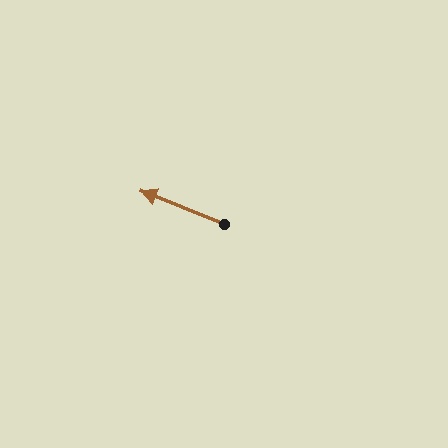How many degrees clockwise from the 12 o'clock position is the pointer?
Approximately 292 degrees.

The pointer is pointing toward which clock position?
Roughly 10 o'clock.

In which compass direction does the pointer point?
West.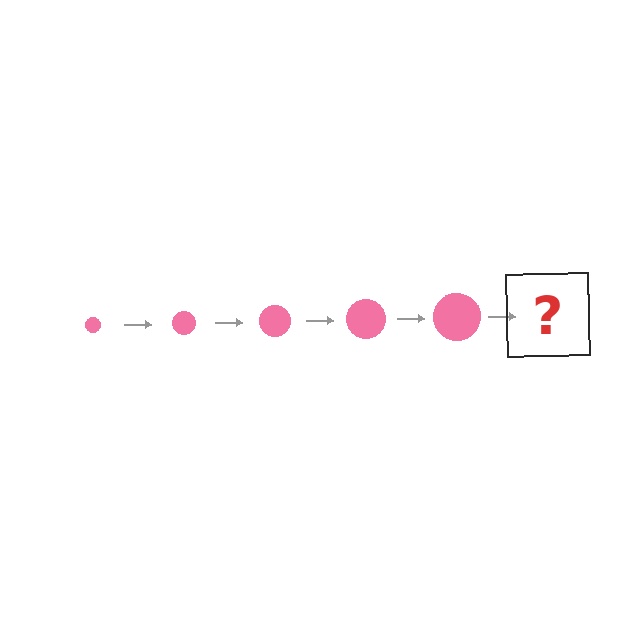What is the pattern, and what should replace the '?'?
The pattern is that the circle gets progressively larger each step. The '?' should be a pink circle, larger than the previous one.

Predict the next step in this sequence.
The next step is a pink circle, larger than the previous one.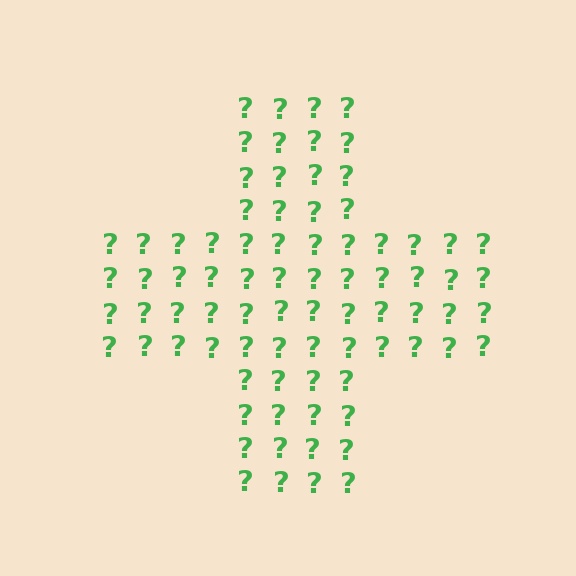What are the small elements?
The small elements are question marks.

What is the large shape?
The large shape is a cross.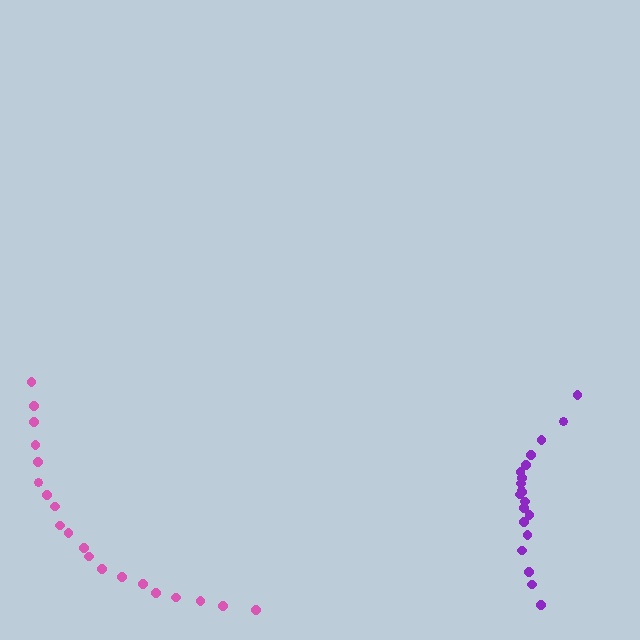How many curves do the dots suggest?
There are 2 distinct paths.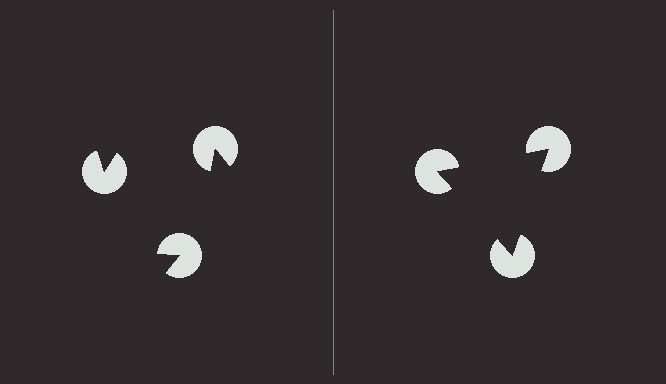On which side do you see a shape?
An illusory triangle appears on the right side. On the left side the wedge cuts are rotated, so no coherent shape forms.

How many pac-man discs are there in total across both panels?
6 — 3 on each side.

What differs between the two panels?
The pac-man discs are positioned identically on both sides; only the wedge orientations differ. On the right they align to a triangle; on the left they are misaligned.